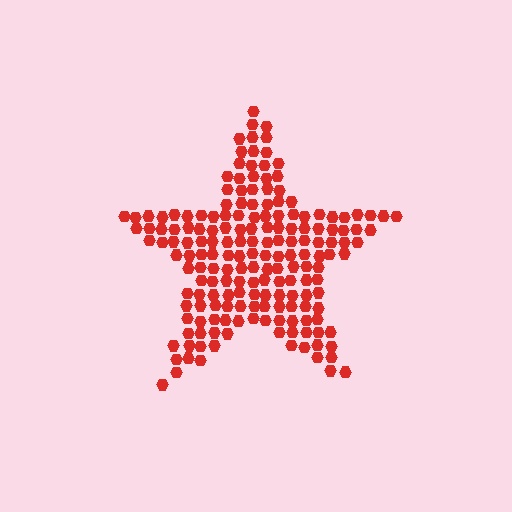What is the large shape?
The large shape is a star.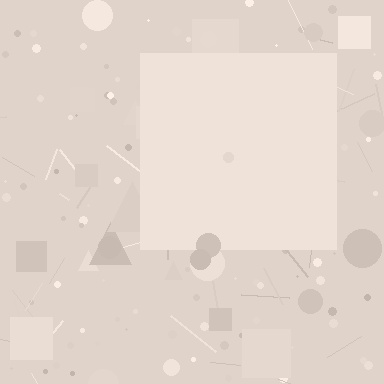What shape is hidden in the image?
A square is hidden in the image.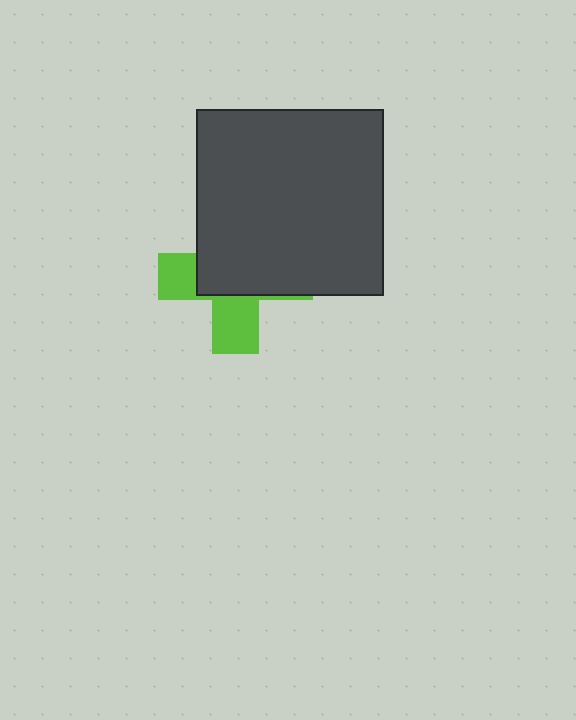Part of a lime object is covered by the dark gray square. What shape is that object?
It is a cross.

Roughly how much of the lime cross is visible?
A small part of it is visible (roughly 39%).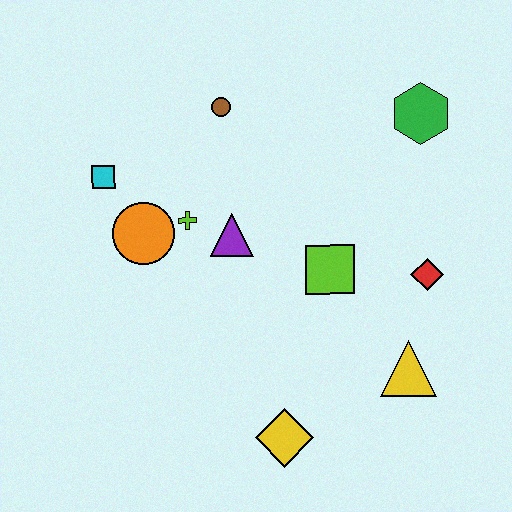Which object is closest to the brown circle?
The lime cross is closest to the brown circle.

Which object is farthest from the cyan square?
The yellow triangle is farthest from the cyan square.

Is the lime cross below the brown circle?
Yes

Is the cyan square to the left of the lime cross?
Yes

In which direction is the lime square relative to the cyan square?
The lime square is to the right of the cyan square.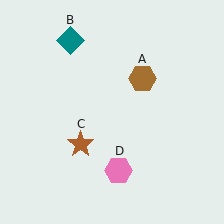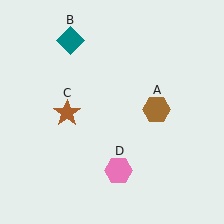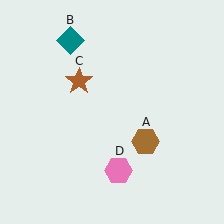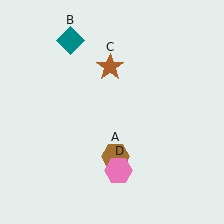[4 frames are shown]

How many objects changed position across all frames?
2 objects changed position: brown hexagon (object A), brown star (object C).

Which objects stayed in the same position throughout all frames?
Teal diamond (object B) and pink hexagon (object D) remained stationary.